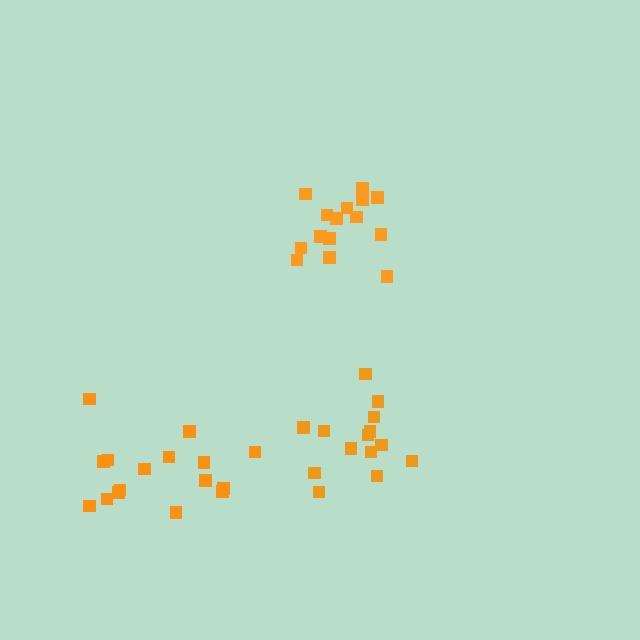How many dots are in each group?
Group 1: 16 dots, Group 2: 15 dots, Group 3: 14 dots (45 total).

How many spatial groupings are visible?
There are 3 spatial groupings.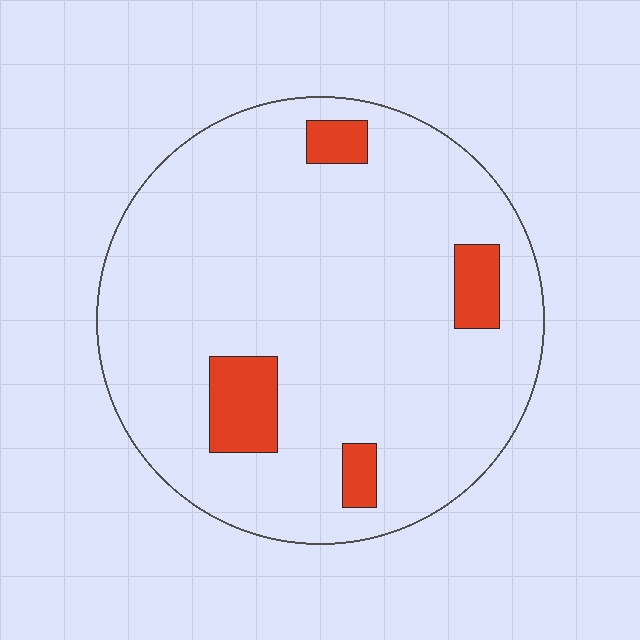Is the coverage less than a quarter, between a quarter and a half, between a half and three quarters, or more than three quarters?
Less than a quarter.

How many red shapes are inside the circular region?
4.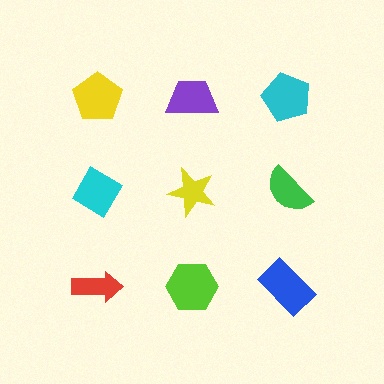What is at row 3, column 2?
A lime hexagon.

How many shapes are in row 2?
3 shapes.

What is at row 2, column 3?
A green semicircle.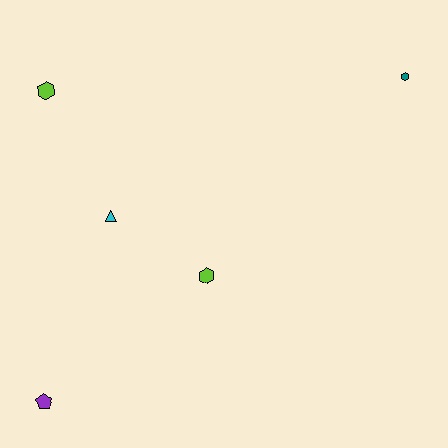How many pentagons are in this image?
There is 1 pentagon.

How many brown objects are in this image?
There are no brown objects.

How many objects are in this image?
There are 5 objects.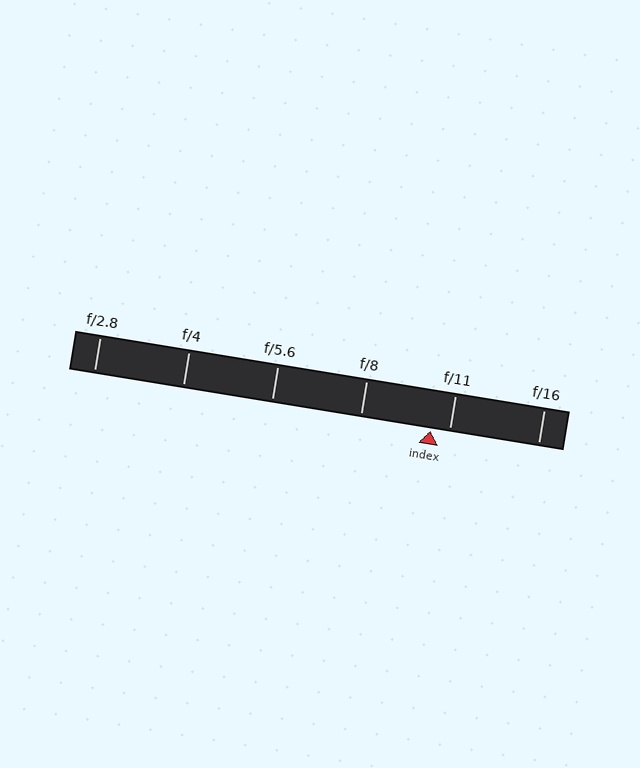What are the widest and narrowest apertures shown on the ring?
The widest aperture shown is f/2.8 and the narrowest is f/16.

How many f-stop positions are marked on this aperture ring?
There are 6 f-stop positions marked.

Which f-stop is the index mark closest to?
The index mark is closest to f/11.